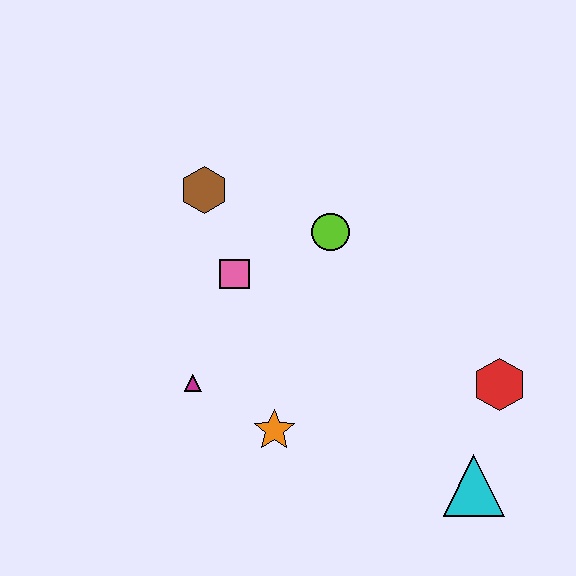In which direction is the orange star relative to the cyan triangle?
The orange star is to the left of the cyan triangle.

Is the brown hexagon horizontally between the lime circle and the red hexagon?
No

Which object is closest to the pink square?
The brown hexagon is closest to the pink square.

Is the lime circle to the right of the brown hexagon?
Yes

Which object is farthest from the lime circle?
The cyan triangle is farthest from the lime circle.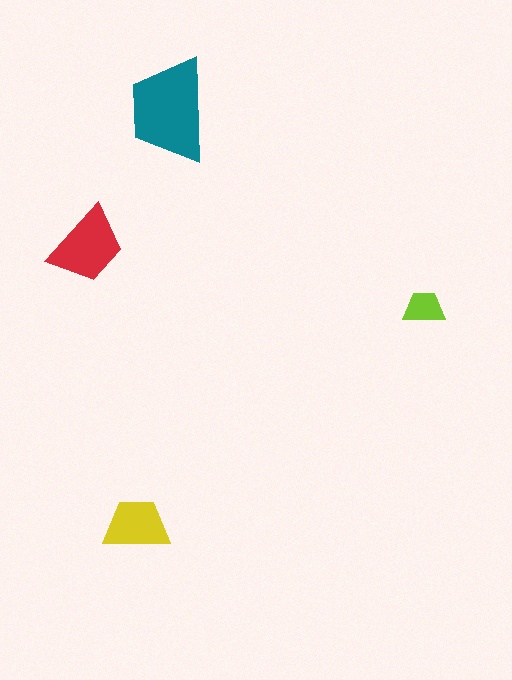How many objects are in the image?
There are 4 objects in the image.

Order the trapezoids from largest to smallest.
the teal one, the red one, the yellow one, the lime one.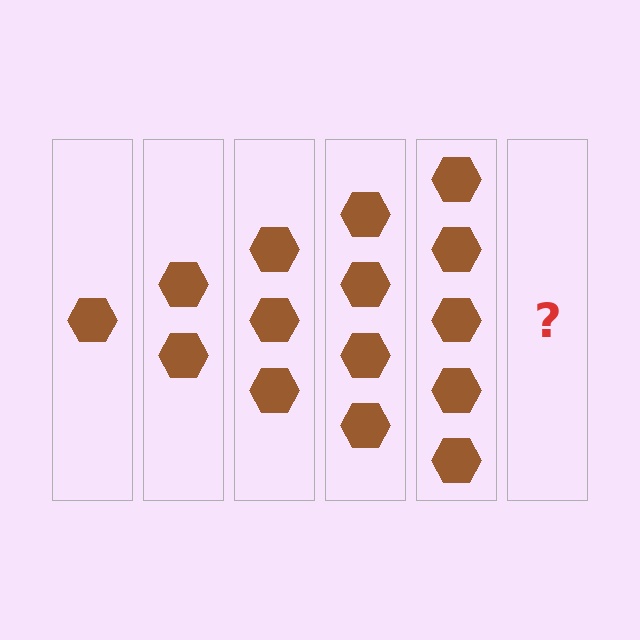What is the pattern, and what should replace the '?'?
The pattern is that each step adds one more hexagon. The '?' should be 6 hexagons.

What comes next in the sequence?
The next element should be 6 hexagons.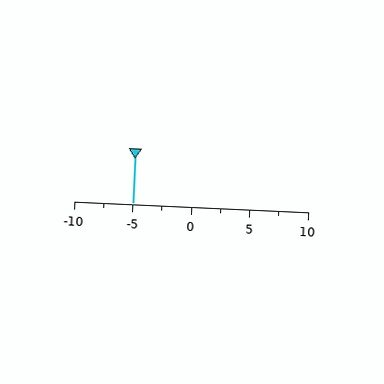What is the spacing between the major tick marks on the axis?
The major ticks are spaced 5 apart.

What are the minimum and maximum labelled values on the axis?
The axis runs from -10 to 10.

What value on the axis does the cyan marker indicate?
The marker indicates approximately -5.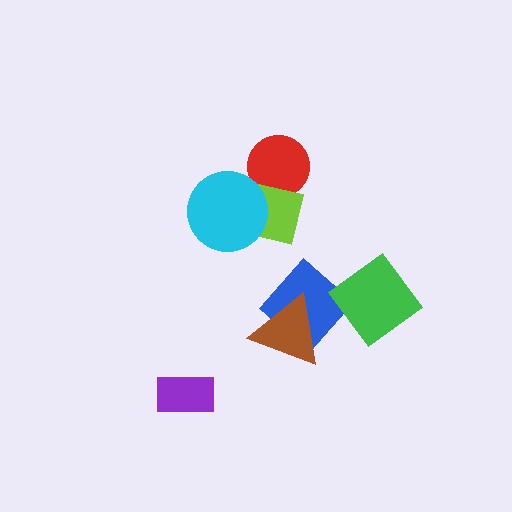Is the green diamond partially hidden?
No, no other shape covers it.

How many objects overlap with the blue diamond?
2 objects overlap with the blue diamond.